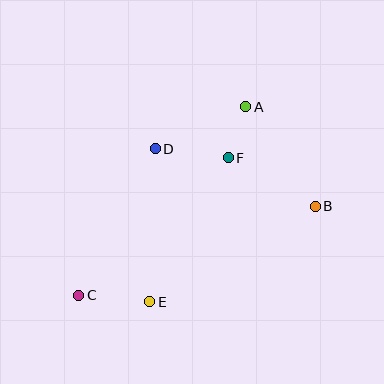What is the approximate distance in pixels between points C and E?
The distance between C and E is approximately 71 pixels.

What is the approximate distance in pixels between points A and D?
The distance between A and D is approximately 99 pixels.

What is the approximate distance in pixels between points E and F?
The distance between E and F is approximately 164 pixels.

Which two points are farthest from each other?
Points B and C are farthest from each other.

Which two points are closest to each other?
Points A and F are closest to each other.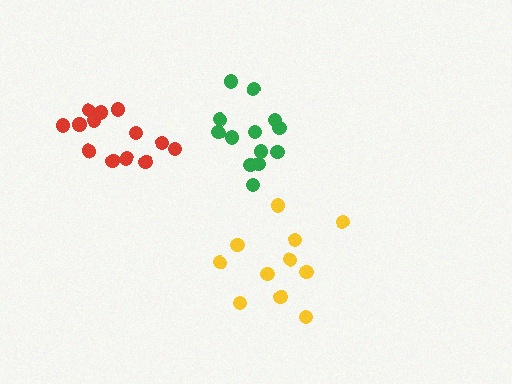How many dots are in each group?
Group 1: 13 dots, Group 2: 13 dots, Group 3: 11 dots (37 total).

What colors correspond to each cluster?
The clusters are colored: green, red, yellow.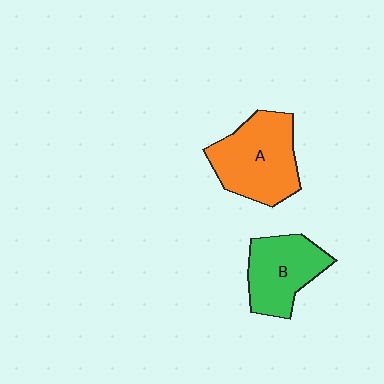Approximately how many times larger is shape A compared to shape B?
Approximately 1.3 times.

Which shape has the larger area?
Shape A (orange).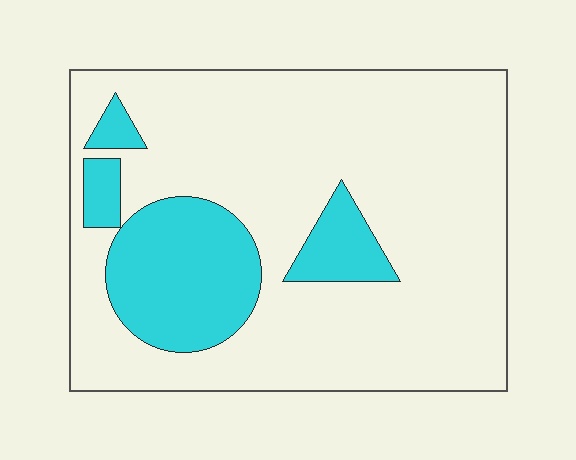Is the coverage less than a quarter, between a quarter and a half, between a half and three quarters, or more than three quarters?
Less than a quarter.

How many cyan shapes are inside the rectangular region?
4.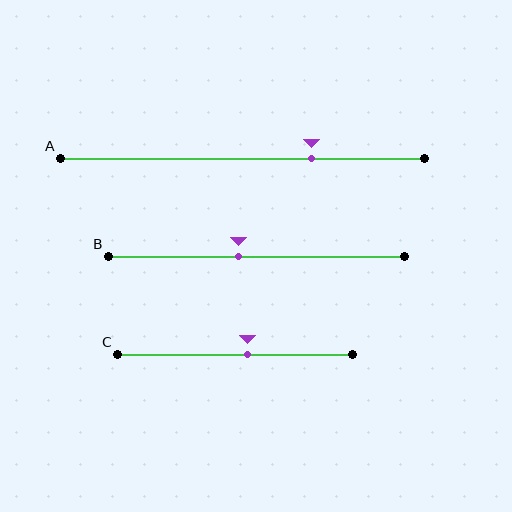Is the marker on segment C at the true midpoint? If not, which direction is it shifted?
No, the marker on segment C is shifted to the right by about 5% of the segment length.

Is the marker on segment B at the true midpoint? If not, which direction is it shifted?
No, the marker on segment B is shifted to the left by about 6% of the segment length.